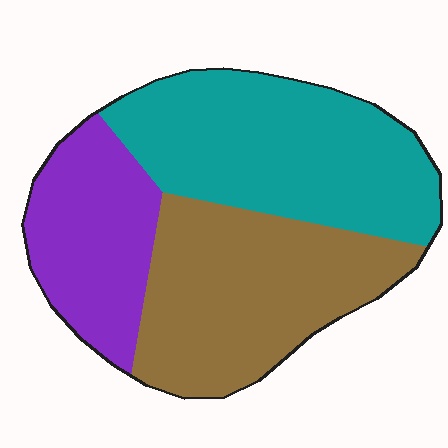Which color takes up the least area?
Purple, at roughly 25%.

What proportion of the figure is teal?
Teal takes up between a quarter and a half of the figure.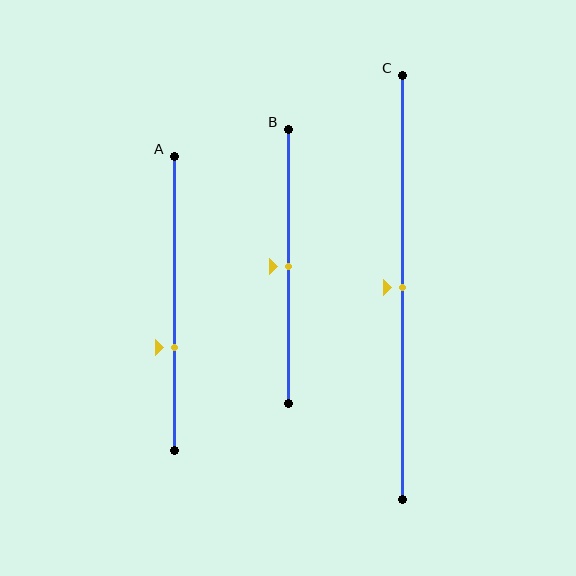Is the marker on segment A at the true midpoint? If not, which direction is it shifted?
No, the marker on segment A is shifted downward by about 15% of the segment length.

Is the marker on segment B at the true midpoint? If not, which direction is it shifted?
Yes, the marker on segment B is at the true midpoint.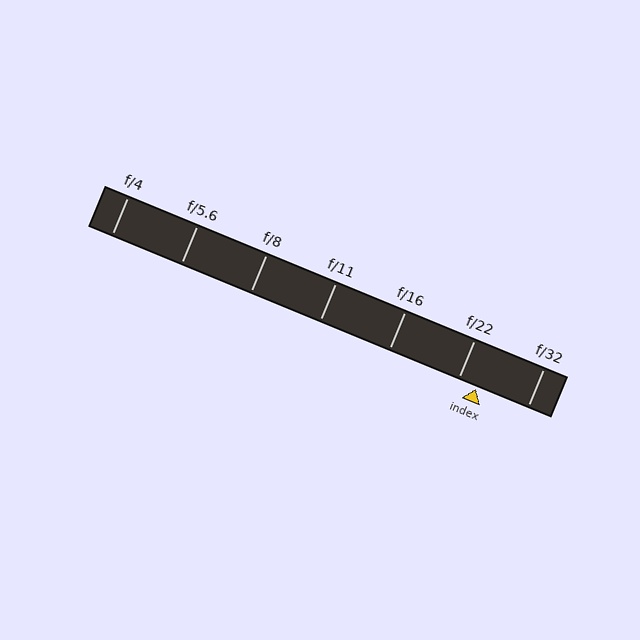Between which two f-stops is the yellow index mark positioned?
The index mark is between f/22 and f/32.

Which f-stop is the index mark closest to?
The index mark is closest to f/22.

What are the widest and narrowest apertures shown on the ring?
The widest aperture shown is f/4 and the narrowest is f/32.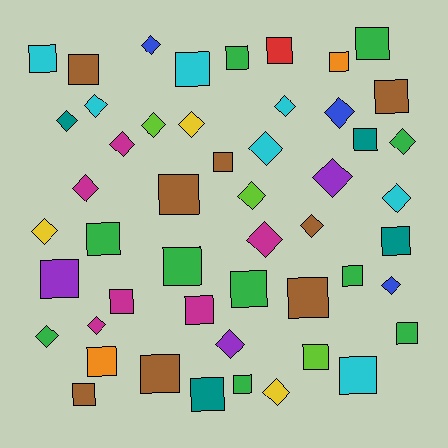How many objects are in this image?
There are 50 objects.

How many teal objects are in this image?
There are 4 teal objects.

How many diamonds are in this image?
There are 22 diamonds.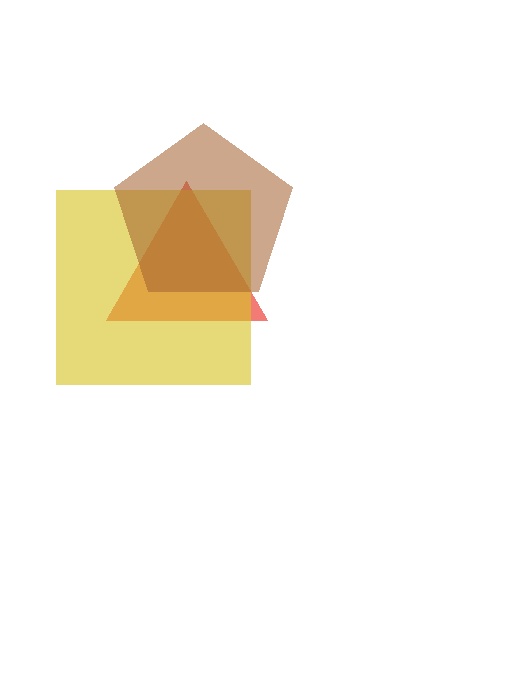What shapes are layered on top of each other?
The layered shapes are: a red triangle, a yellow square, a brown pentagon.